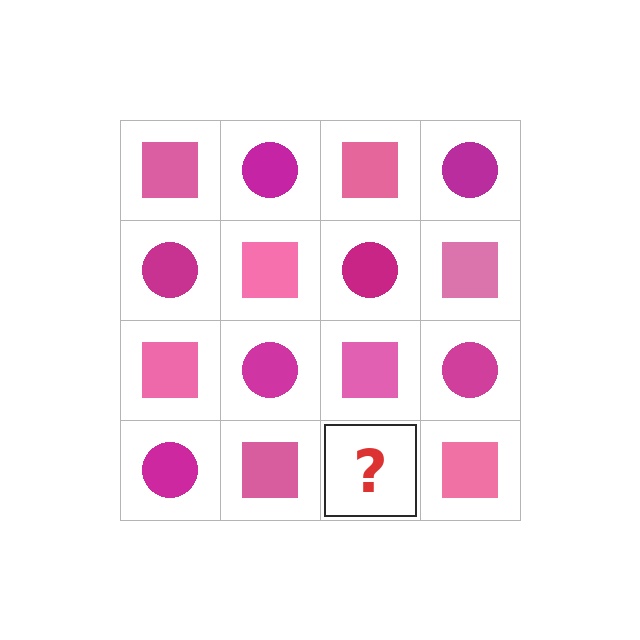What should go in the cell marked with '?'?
The missing cell should contain a magenta circle.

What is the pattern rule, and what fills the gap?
The rule is that it alternates pink square and magenta circle in a checkerboard pattern. The gap should be filled with a magenta circle.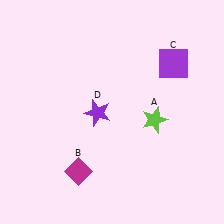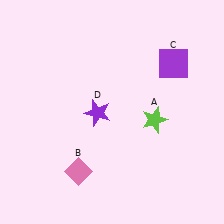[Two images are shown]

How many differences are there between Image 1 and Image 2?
There is 1 difference between the two images.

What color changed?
The diamond (B) changed from magenta in Image 1 to pink in Image 2.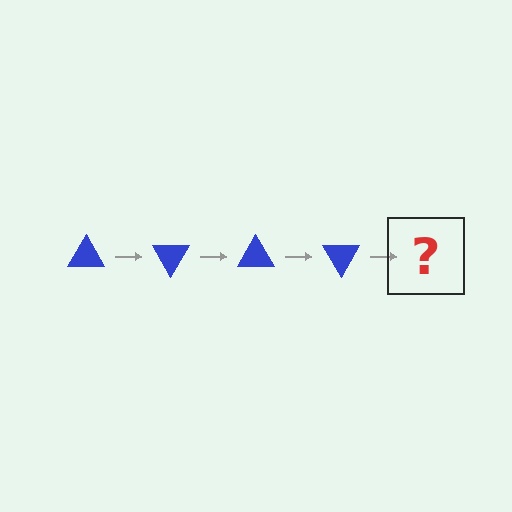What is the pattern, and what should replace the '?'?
The pattern is that the triangle rotates 60 degrees each step. The '?' should be a blue triangle rotated 240 degrees.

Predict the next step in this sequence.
The next step is a blue triangle rotated 240 degrees.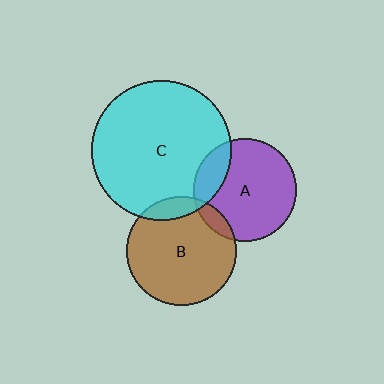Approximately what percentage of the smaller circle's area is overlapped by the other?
Approximately 20%.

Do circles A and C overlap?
Yes.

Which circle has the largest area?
Circle C (cyan).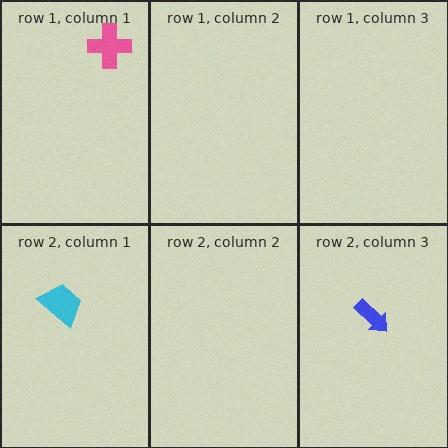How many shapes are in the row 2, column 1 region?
1.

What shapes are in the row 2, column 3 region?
The blue arrow.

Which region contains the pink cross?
The row 1, column 1 region.